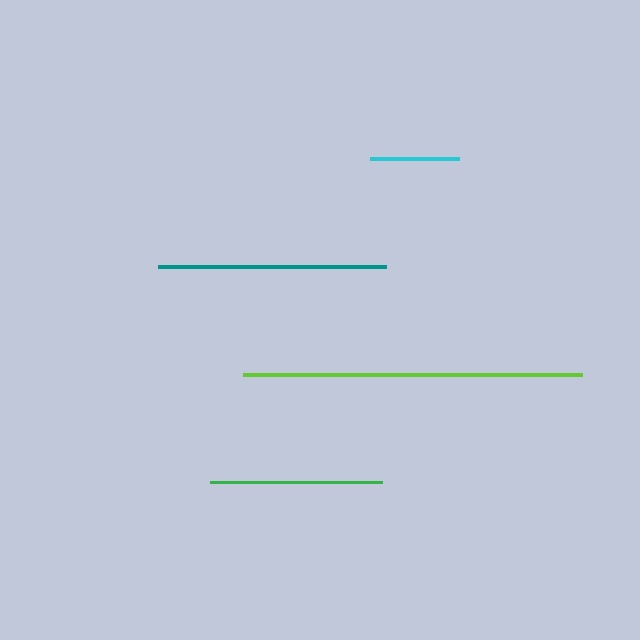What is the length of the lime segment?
The lime segment is approximately 339 pixels long.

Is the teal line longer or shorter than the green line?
The teal line is longer than the green line.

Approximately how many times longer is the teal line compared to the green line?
The teal line is approximately 1.3 times the length of the green line.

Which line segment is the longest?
The lime line is the longest at approximately 339 pixels.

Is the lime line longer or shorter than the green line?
The lime line is longer than the green line.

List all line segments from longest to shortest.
From longest to shortest: lime, teal, green, cyan.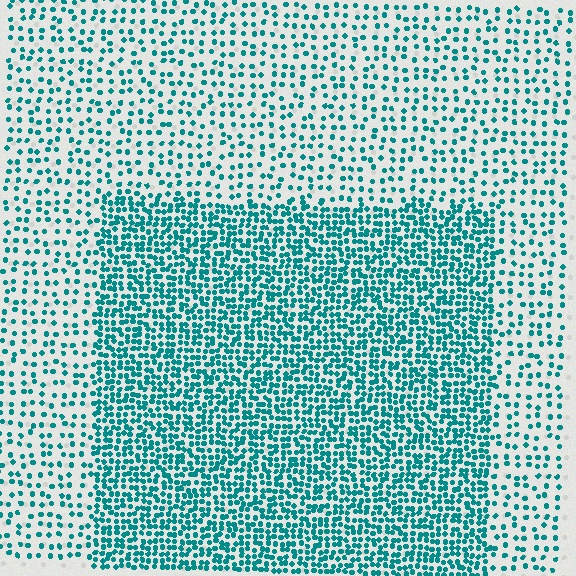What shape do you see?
I see a rectangle.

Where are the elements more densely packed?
The elements are more densely packed inside the rectangle boundary.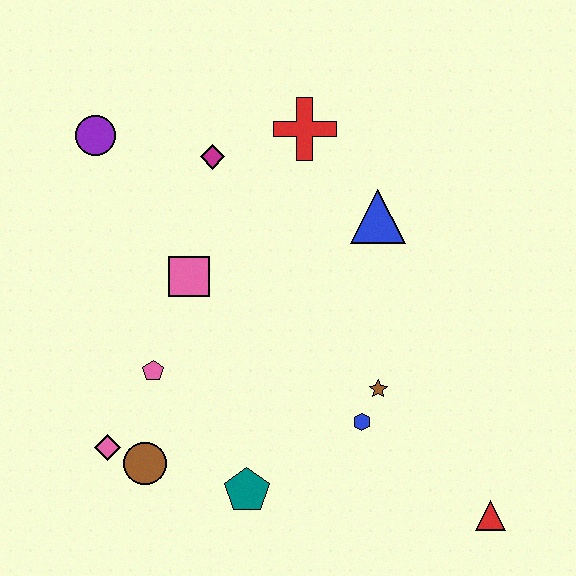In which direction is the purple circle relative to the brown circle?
The purple circle is above the brown circle.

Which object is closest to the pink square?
The pink pentagon is closest to the pink square.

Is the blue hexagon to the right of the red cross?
Yes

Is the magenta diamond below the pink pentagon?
No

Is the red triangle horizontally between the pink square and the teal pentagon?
No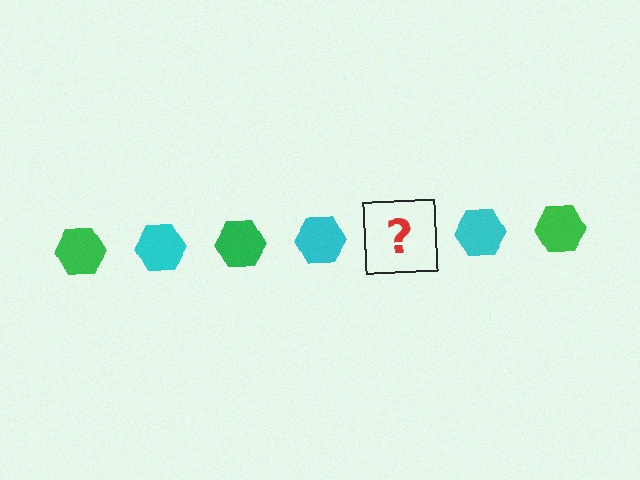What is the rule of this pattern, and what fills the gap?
The rule is that the pattern cycles through green, cyan hexagons. The gap should be filled with a green hexagon.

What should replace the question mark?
The question mark should be replaced with a green hexagon.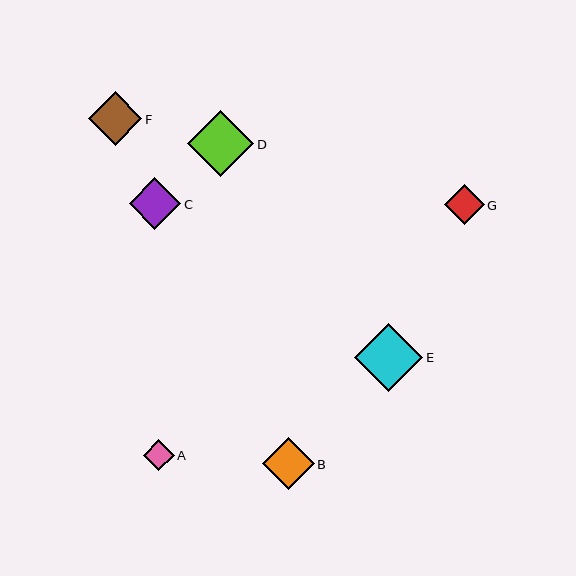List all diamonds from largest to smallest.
From largest to smallest: E, D, F, B, C, G, A.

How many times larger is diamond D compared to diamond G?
Diamond D is approximately 1.7 times the size of diamond G.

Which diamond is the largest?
Diamond E is the largest with a size of approximately 68 pixels.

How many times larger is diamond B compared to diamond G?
Diamond B is approximately 1.3 times the size of diamond G.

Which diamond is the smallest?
Diamond A is the smallest with a size of approximately 31 pixels.